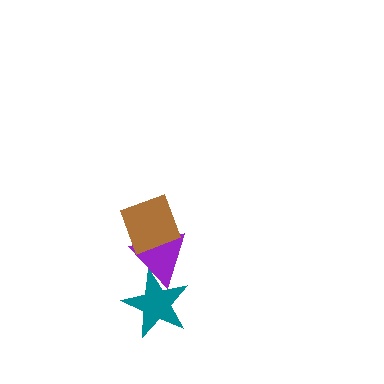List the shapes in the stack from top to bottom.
From top to bottom: the brown diamond, the purple triangle, the teal star.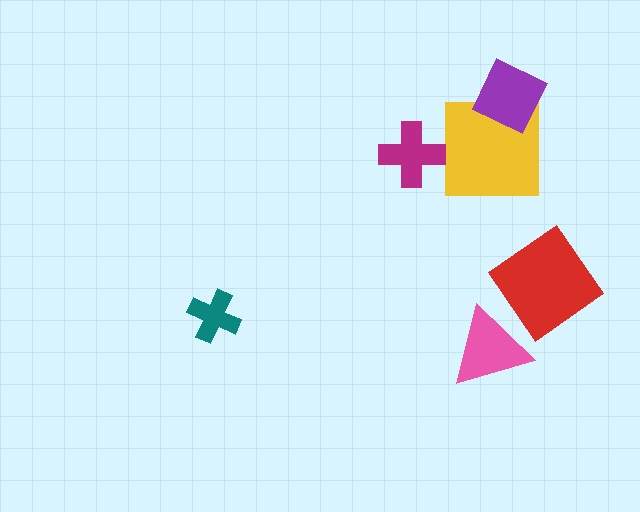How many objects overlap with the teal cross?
0 objects overlap with the teal cross.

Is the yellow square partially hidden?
Yes, it is partially covered by another shape.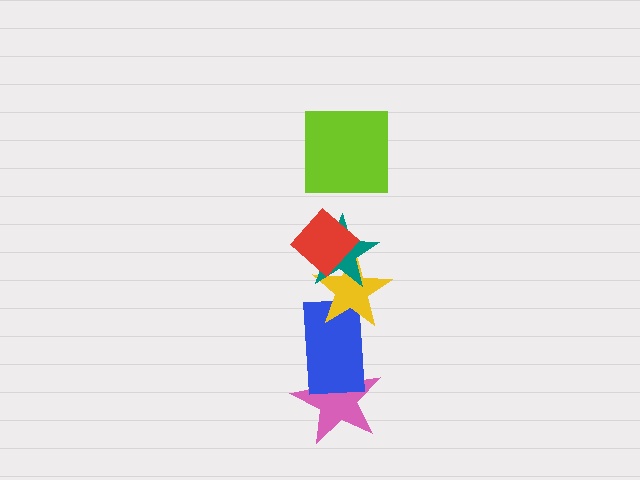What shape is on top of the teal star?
The red diamond is on top of the teal star.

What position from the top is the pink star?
The pink star is 6th from the top.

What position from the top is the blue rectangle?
The blue rectangle is 5th from the top.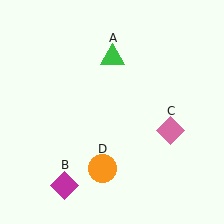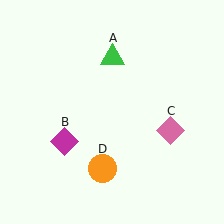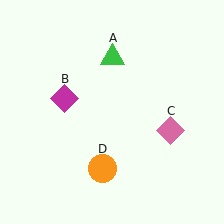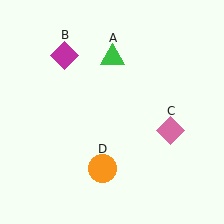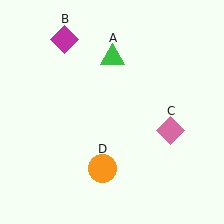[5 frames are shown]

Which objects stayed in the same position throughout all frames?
Green triangle (object A) and pink diamond (object C) and orange circle (object D) remained stationary.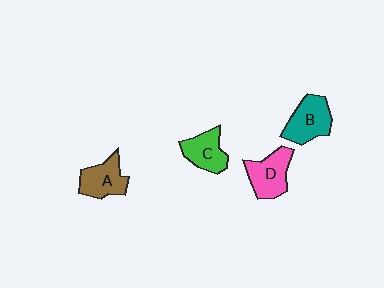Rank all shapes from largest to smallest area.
From largest to smallest: B (teal), D (pink), A (brown), C (green).